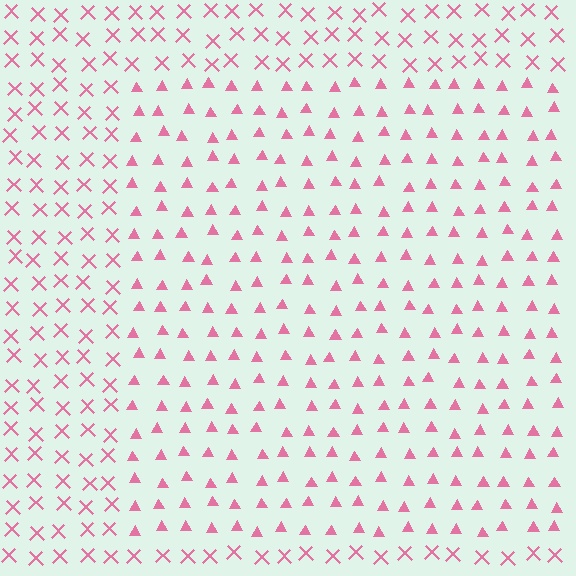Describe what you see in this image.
The image is filled with small pink elements arranged in a uniform grid. A rectangle-shaped region contains triangles, while the surrounding area contains X marks. The boundary is defined purely by the change in element shape.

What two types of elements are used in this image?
The image uses triangles inside the rectangle region and X marks outside it.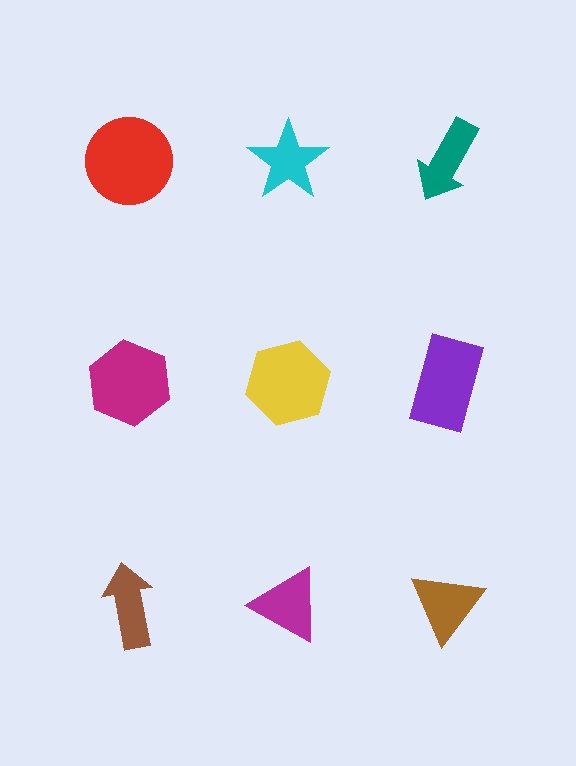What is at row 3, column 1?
A brown arrow.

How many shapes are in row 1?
3 shapes.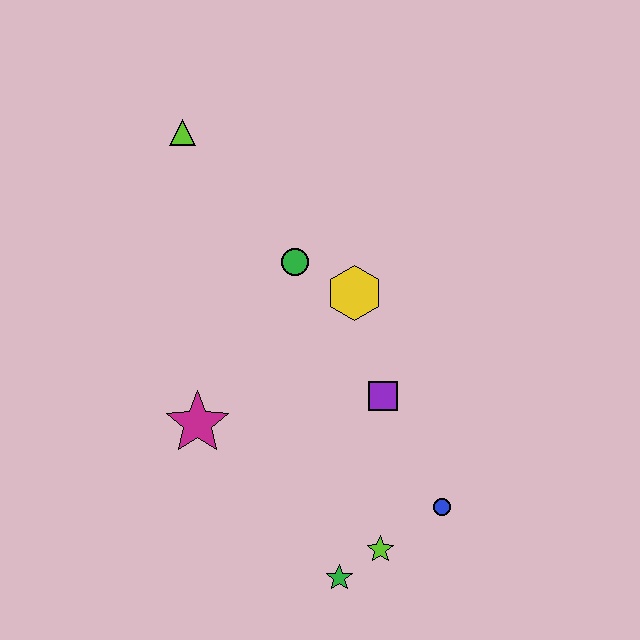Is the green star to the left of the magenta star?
No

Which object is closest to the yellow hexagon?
The green circle is closest to the yellow hexagon.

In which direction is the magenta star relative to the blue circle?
The magenta star is to the left of the blue circle.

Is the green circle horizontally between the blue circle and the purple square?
No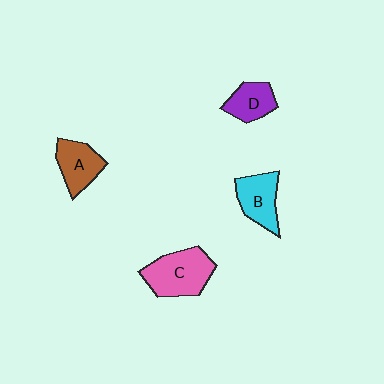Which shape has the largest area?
Shape C (pink).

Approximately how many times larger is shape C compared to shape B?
Approximately 1.4 times.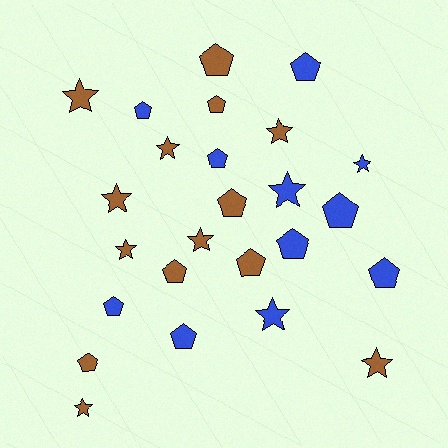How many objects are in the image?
There are 25 objects.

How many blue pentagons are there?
There are 8 blue pentagons.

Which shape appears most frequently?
Pentagon, with 14 objects.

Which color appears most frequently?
Brown, with 14 objects.